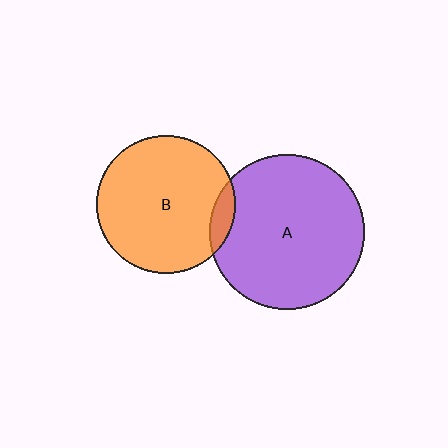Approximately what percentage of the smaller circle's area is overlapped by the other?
Approximately 10%.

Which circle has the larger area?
Circle A (purple).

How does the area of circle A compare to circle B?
Approximately 1.2 times.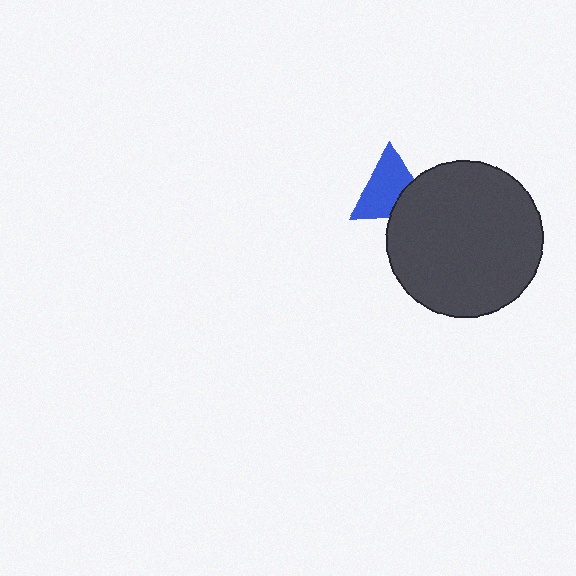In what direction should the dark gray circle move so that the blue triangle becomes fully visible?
The dark gray circle should move toward the lower-right. That is the shortest direction to clear the overlap and leave the blue triangle fully visible.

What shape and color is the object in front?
The object in front is a dark gray circle.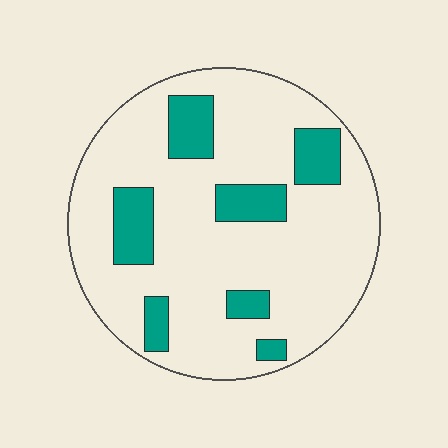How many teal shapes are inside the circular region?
7.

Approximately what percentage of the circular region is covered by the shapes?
Approximately 20%.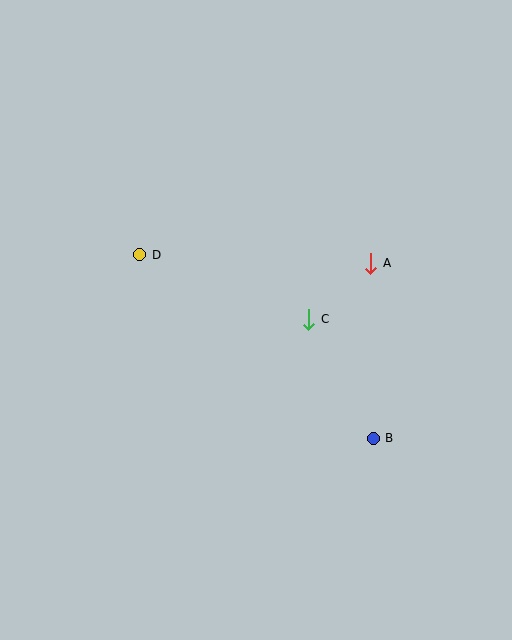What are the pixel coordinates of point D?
Point D is at (140, 255).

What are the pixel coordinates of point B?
Point B is at (373, 438).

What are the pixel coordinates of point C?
Point C is at (309, 319).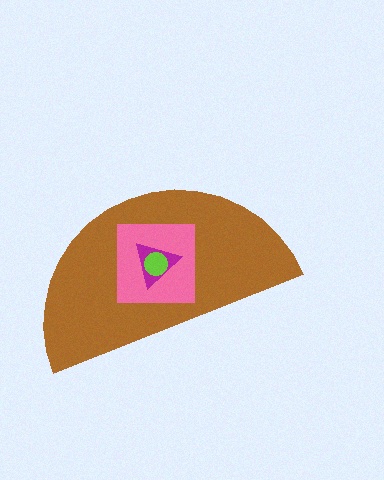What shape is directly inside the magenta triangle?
The lime circle.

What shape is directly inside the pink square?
The magenta triangle.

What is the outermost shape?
The brown semicircle.